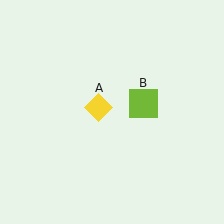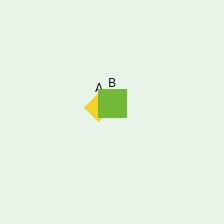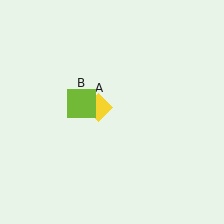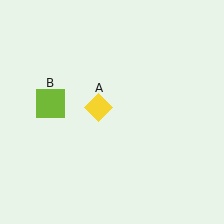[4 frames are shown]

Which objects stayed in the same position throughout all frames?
Yellow diamond (object A) remained stationary.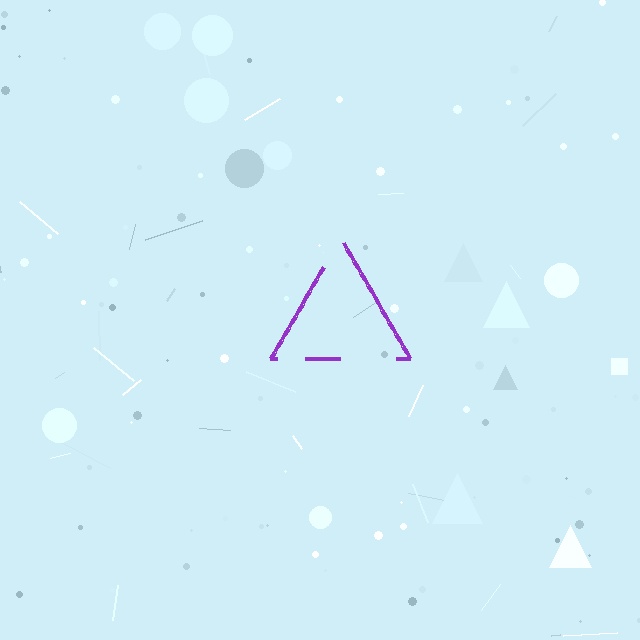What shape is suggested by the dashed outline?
The dashed outline suggests a triangle.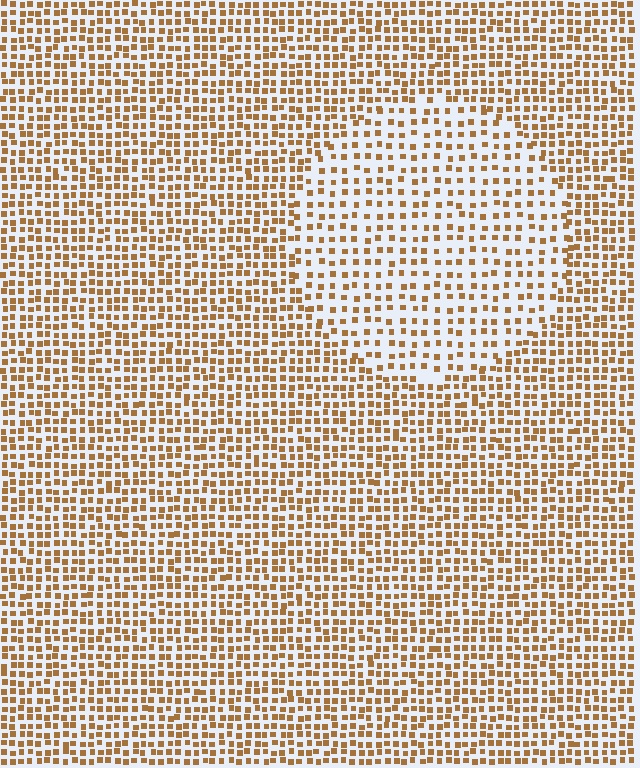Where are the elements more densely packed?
The elements are more densely packed outside the circle boundary.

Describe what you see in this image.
The image contains small brown elements arranged at two different densities. A circle-shaped region is visible where the elements are less densely packed than the surrounding area.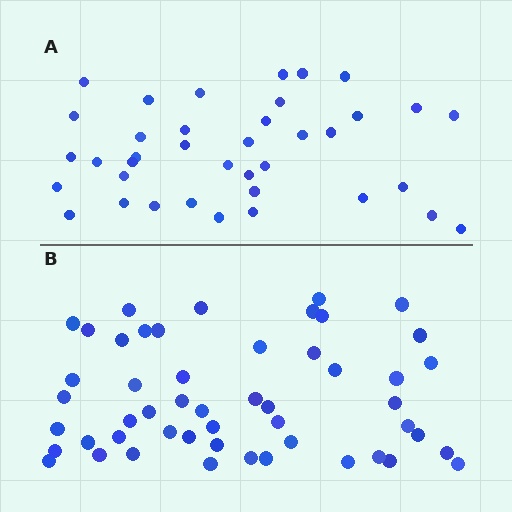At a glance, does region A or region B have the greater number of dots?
Region B (the bottom region) has more dots.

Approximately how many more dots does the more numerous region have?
Region B has approximately 15 more dots than region A.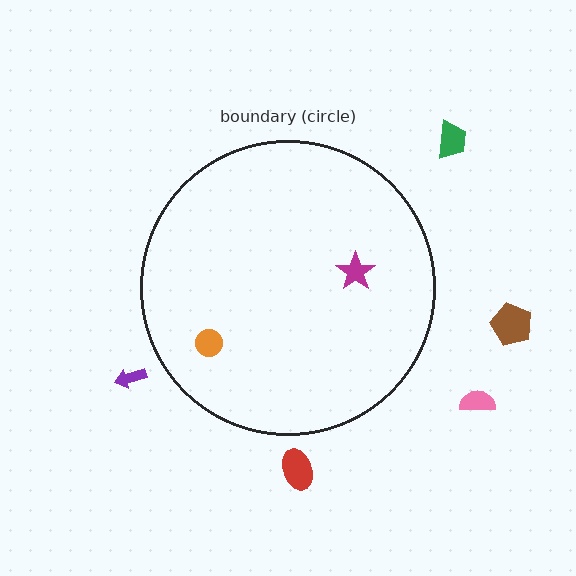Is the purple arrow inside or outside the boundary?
Outside.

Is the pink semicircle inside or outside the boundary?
Outside.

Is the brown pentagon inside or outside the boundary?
Outside.